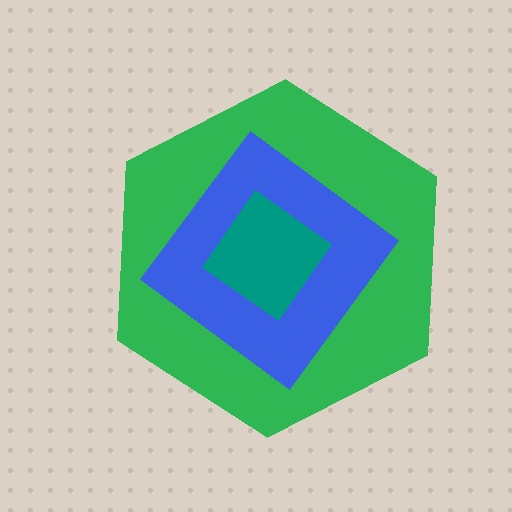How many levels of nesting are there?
3.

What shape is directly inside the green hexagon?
The blue diamond.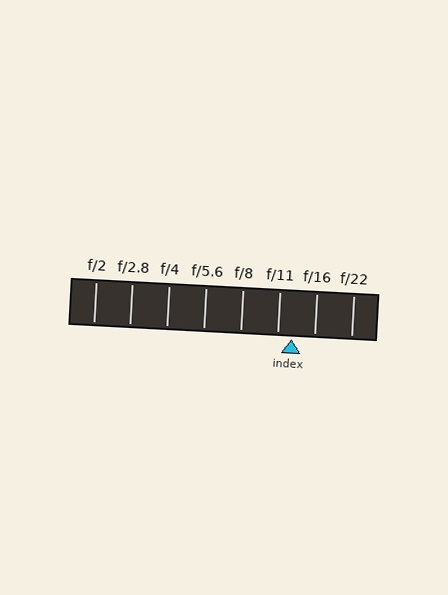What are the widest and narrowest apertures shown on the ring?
The widest aperture shown is f/2 and the narrowest is f/22.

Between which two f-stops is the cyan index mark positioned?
The index mark is between f/11 and f/16.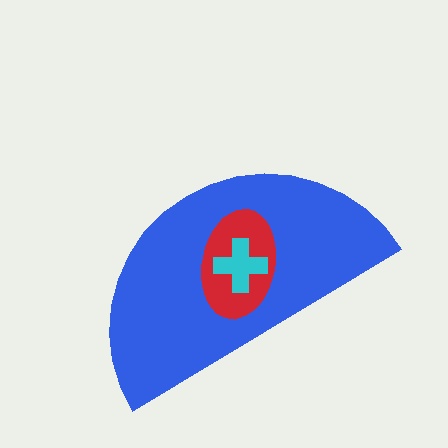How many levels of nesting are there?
3.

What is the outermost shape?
The blue semicircle.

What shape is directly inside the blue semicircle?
The red ellipse.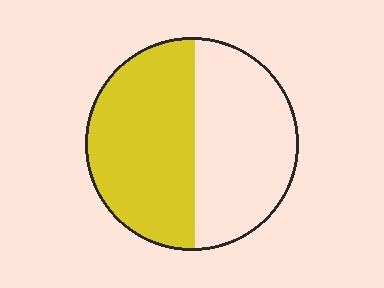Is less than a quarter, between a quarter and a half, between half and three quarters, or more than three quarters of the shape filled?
Between half and three quarters.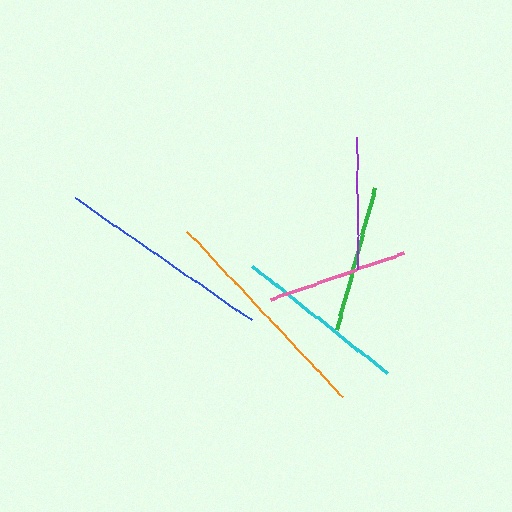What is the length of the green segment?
The green segment is approximately 147 pixels long.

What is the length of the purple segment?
The purple segment is approximately 132 pixels long.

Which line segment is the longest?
The orange line is the longest at approximately 226 pixels.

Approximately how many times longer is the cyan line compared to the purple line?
The cyan line is approximately 1.3 times the length of the purple line.